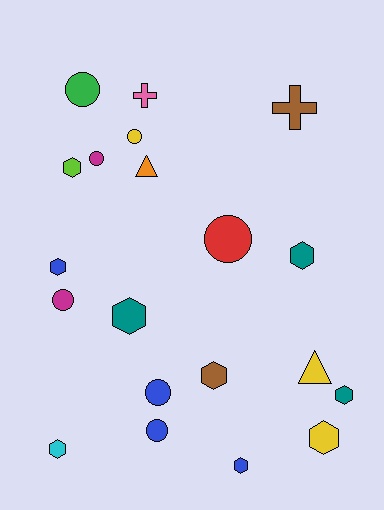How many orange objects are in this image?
There is 1 orange object.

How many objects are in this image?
There are 20 objects.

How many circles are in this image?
There are 7 circles.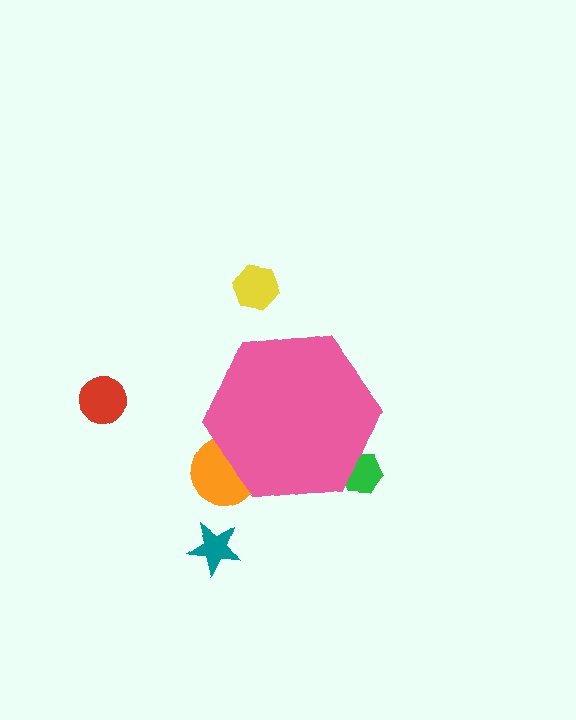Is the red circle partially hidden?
No, the red circle is fully visible.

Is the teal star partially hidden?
No, the teal star is fully visible.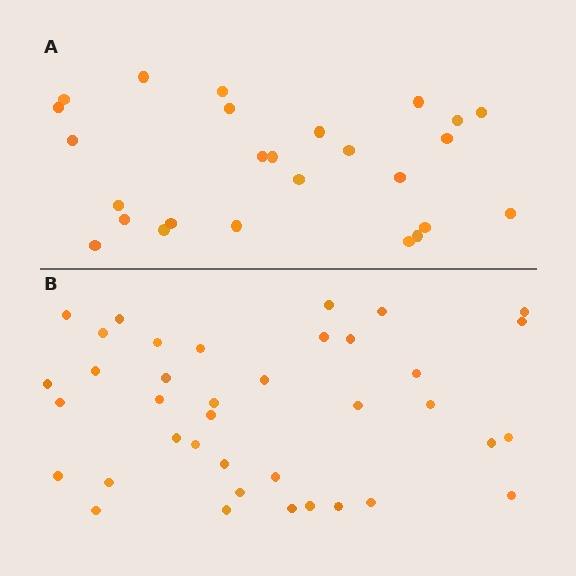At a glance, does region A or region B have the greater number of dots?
Region B (the bottom region) has more dots.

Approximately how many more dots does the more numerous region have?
Region B has roughly 12 or so more dots than region A.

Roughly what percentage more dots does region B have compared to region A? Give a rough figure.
About 45% more.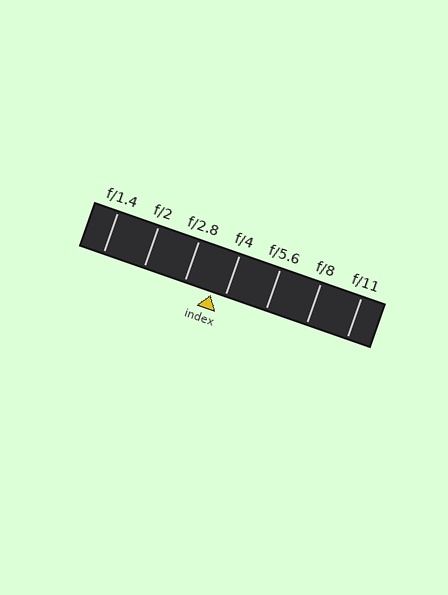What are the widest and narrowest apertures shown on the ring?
The widest aperture shown is f/1.4 and the narrowest is f/11.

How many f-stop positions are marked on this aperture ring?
There are 7 f-stop positions marked.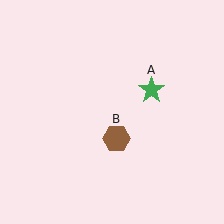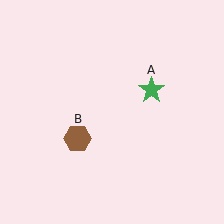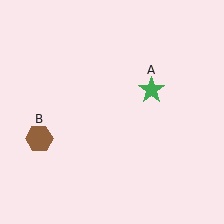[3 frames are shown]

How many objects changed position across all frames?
1 object changed position: brown hexagon (object B).